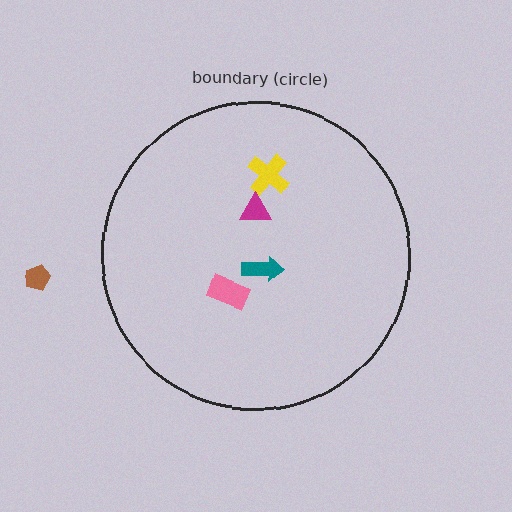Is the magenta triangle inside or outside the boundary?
Inside.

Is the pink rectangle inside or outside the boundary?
Inside.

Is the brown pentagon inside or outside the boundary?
Outside.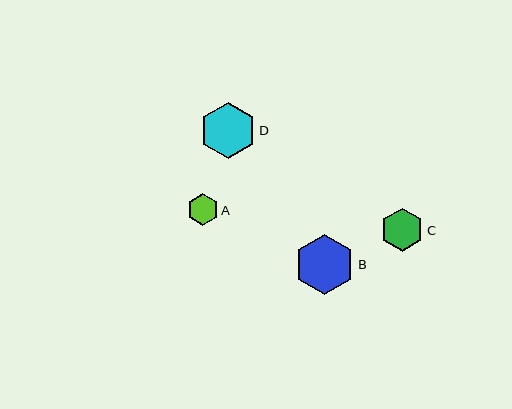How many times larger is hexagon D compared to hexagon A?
Hexagon D is approximately 1.8 times the size of hexagon A.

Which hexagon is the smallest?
Hexagon A is the smallest with a size of approximately 31 pixels.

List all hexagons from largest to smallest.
From largest to smallest: B, D, C, A.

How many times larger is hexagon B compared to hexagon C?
Hexagon B is approximately 1.4 times the size of hexagon C.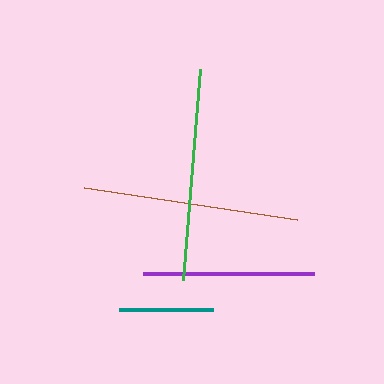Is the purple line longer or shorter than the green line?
The green line is longer than the purple line.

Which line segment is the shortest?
The teal line is the shortest at approximately 94 pixels.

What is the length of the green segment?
The green segment is approximately 212 pixels long.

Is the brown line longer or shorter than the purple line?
The brown line is longer than the purple line.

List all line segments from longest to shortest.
From longest to shortest: brown, green, purple, teal.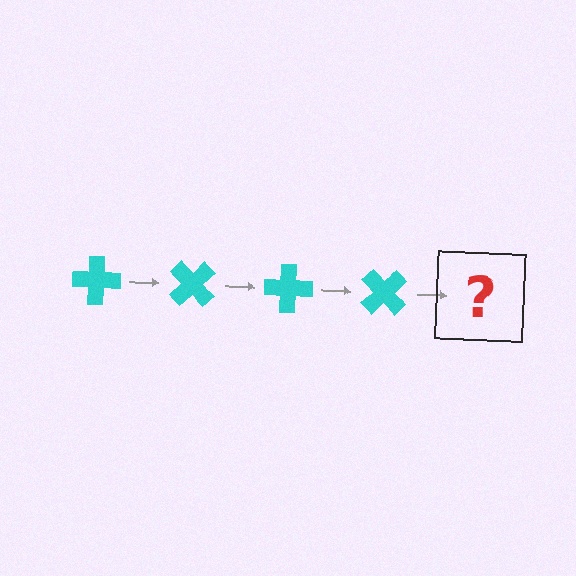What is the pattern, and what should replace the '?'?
The pattern is that the cross rotates 45 degrees each step. The '?' should be a cyan cross rotated 180 degrees.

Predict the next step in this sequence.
The next step is a cyan cross rotated 180 degrees.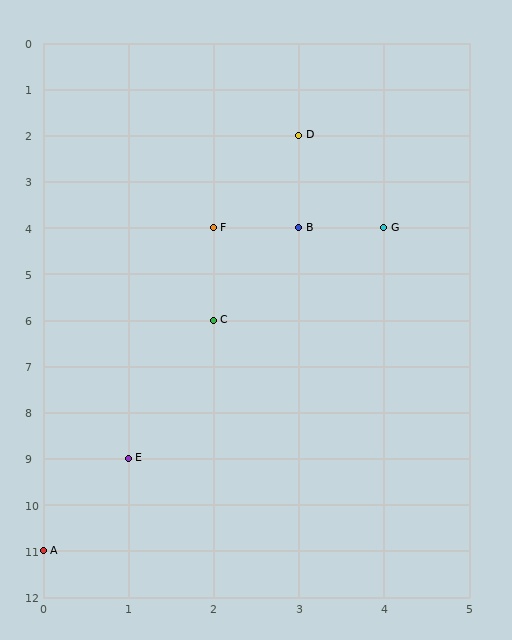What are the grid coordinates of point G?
Point G is at grid coordinates (4, 4).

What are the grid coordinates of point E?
Point E is at grid coordinates (1, 9).